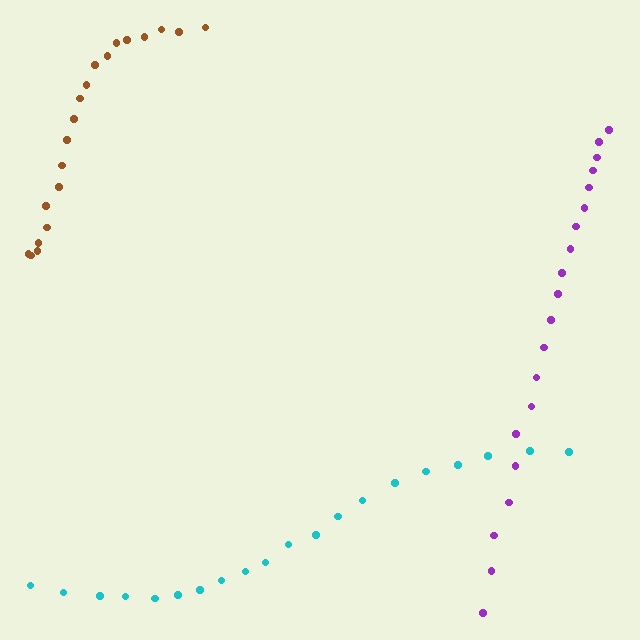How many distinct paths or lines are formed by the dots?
There are 3 distinct paths.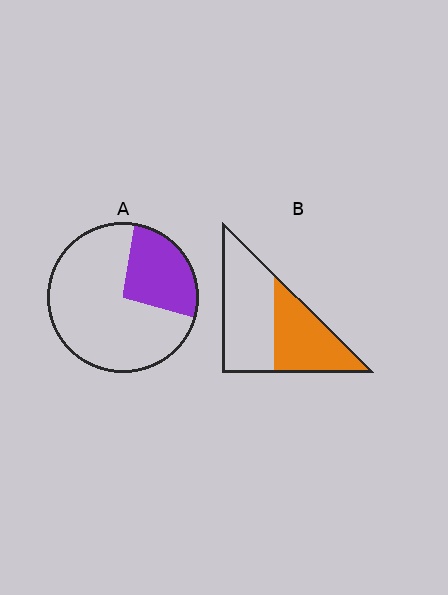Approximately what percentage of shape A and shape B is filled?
A is approximately 25% and B is approximately 45%.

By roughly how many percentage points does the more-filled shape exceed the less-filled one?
By roughly 15 percentage points (B over A).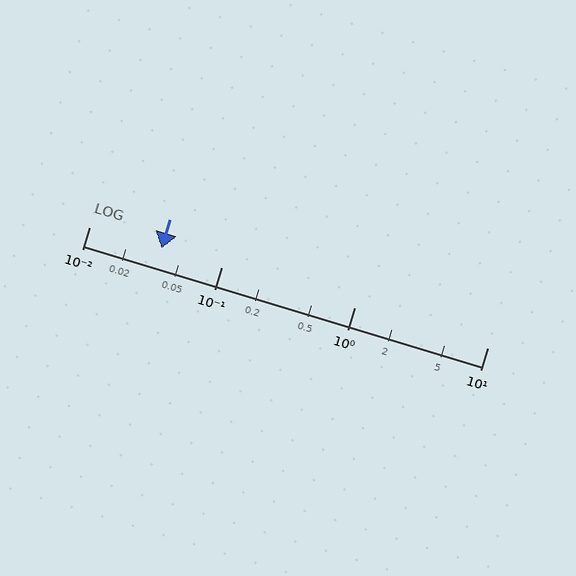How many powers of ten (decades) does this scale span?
The scale spans 3 decades, from 0.01 to 10.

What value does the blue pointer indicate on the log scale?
The pointer indicates approximately 0.035.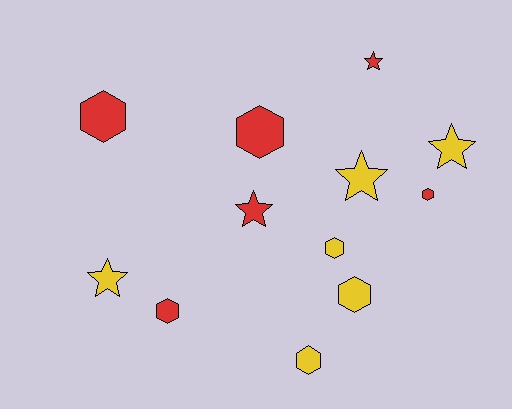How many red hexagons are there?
There are 4 red hexagons.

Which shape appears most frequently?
Hexagon, with 7 objects.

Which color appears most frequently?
Red, with 6 objects.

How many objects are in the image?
There are 12 objects.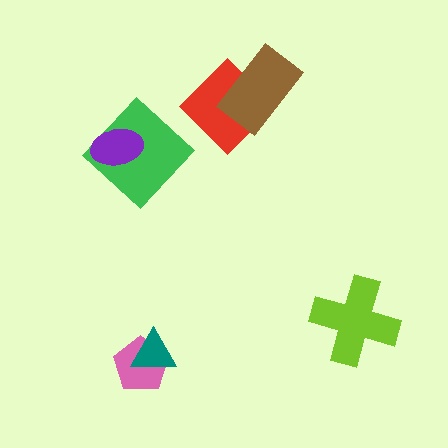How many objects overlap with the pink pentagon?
1 object overlaps with the pink pentagon.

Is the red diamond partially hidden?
Yes, it is partially covered by another shape.